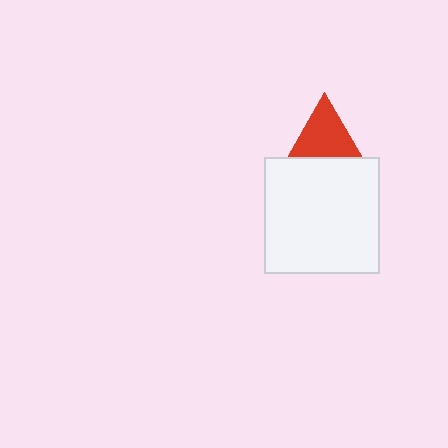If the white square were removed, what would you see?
You would see the complete red triangle.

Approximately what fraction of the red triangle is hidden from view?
Roughly 32% of the red triangle is hidden behind the white square.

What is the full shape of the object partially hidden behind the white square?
The partially hidden object is a red triangle.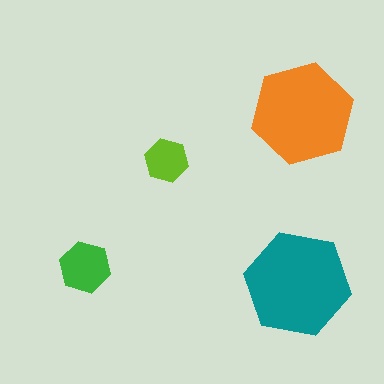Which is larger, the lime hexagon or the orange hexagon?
The orange one.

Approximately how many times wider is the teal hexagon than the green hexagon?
About 2 times wider.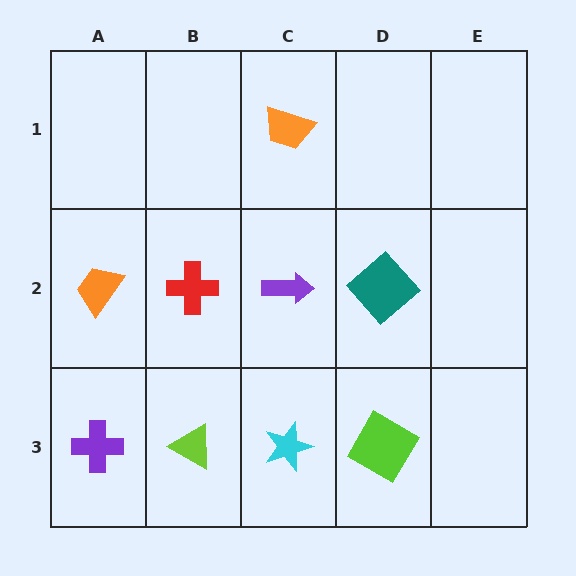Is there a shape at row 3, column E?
No, that cell is empty.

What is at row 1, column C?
An orange trapezoid.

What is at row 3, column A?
A purple cross.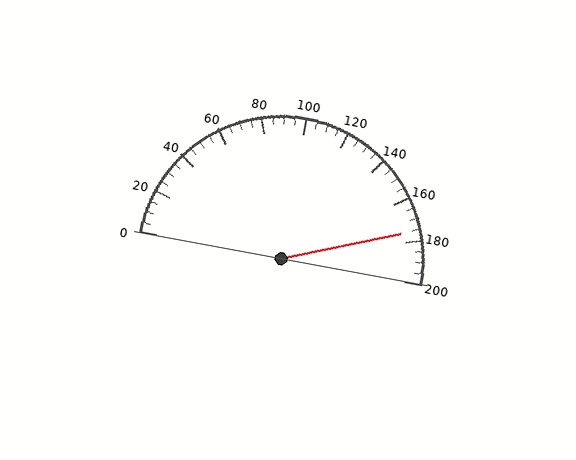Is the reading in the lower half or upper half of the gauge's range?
The reading is in the upper half of the range (0 to 200).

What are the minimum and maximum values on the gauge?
The gauge ranges from 0 to 200.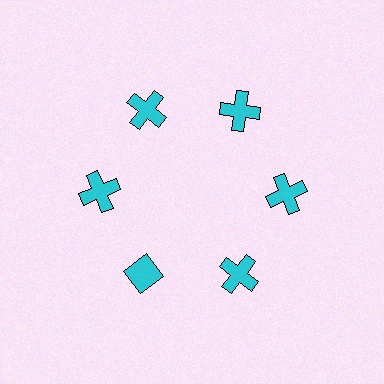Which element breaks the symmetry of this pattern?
The cyan diamond at roughly the 7 o'clock position breaks the symmetry. All other shapes are cyan crosses.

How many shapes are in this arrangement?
There are 6 shapes arranged in a ring pattern.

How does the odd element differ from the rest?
It has a different shape: diamond instead of cross.